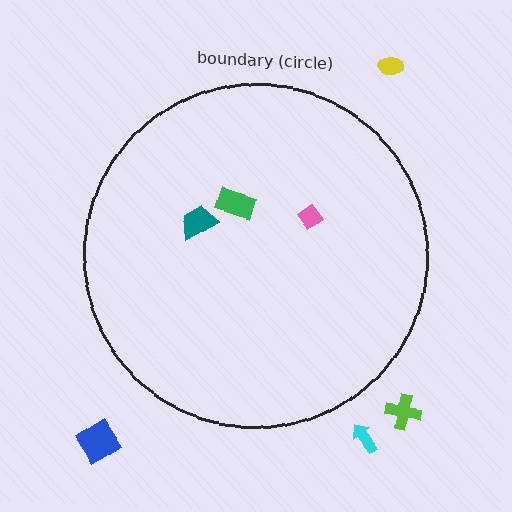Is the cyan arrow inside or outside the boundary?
Outside.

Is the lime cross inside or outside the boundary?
Outside.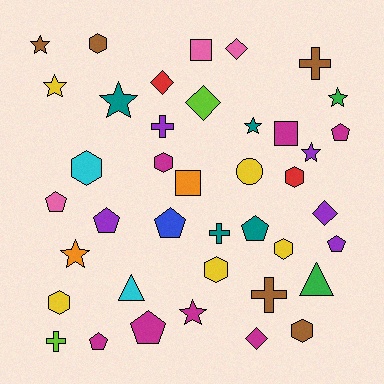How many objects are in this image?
There are 40 objects.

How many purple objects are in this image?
There are 5 purple objects.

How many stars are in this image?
There are 8 stars.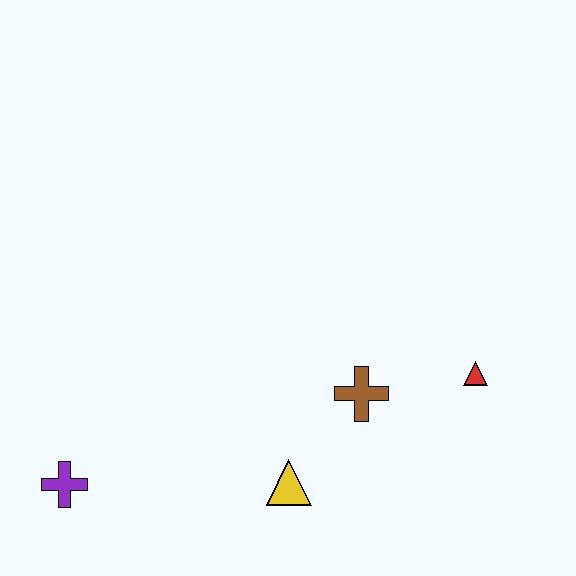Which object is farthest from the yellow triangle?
The purple cross is farthest from the yellow triangle.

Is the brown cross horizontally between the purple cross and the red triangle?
Yes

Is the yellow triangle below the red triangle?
Yes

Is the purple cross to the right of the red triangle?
No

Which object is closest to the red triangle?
The brown cross is closest to the red triangle.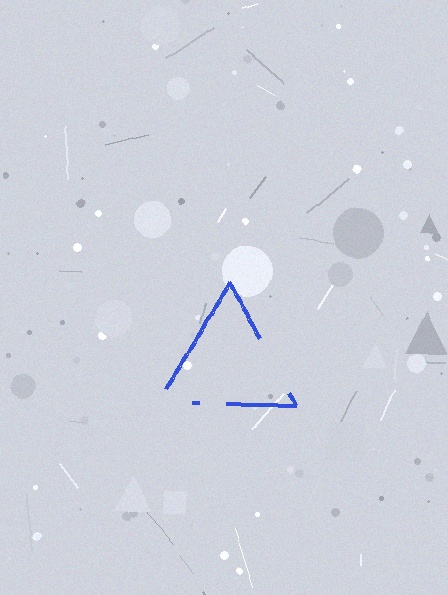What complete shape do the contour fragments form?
The contour fragments form a triangle.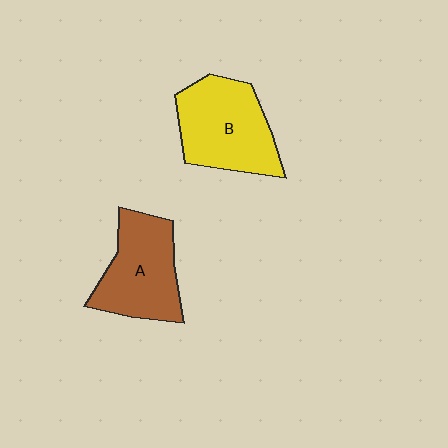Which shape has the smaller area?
Shape A (brown).